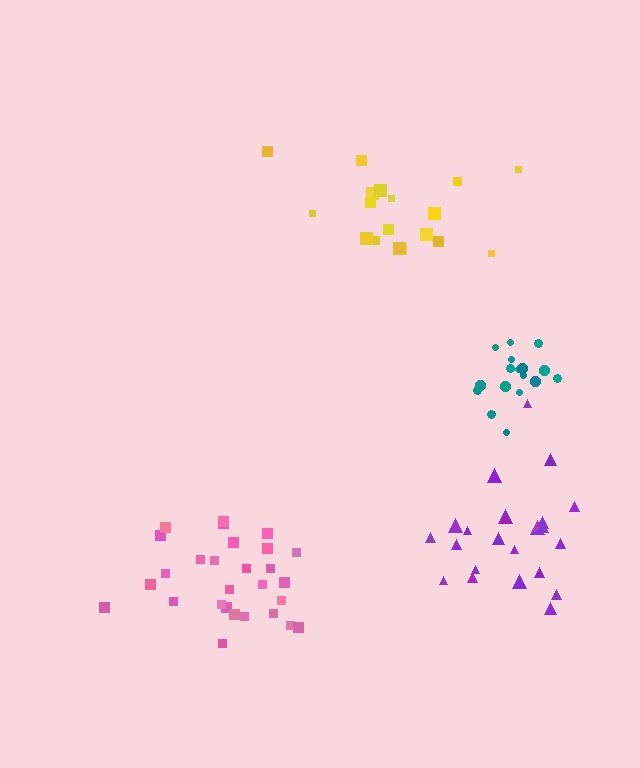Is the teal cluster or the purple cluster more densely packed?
Teal.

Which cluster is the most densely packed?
Teal.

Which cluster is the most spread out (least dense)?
Yellow.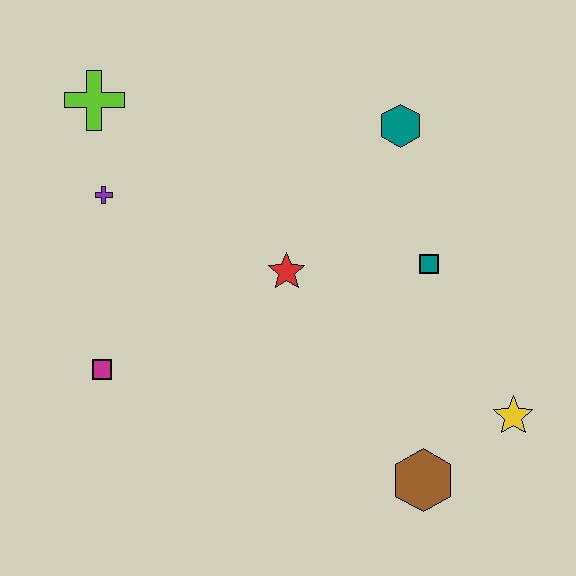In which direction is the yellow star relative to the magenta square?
The yellow star is to the right of the magenta square.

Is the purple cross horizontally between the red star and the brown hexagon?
No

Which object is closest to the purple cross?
The lime cross is closest to the purple cross.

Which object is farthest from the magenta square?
The yellow star is farthest from the magenta square.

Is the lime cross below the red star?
No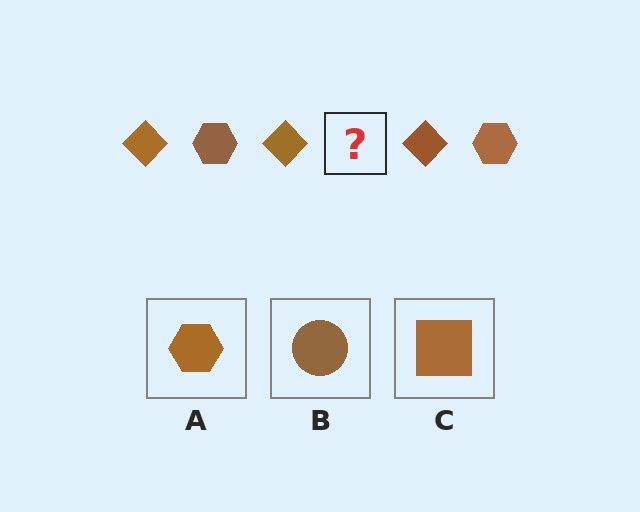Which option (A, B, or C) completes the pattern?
A.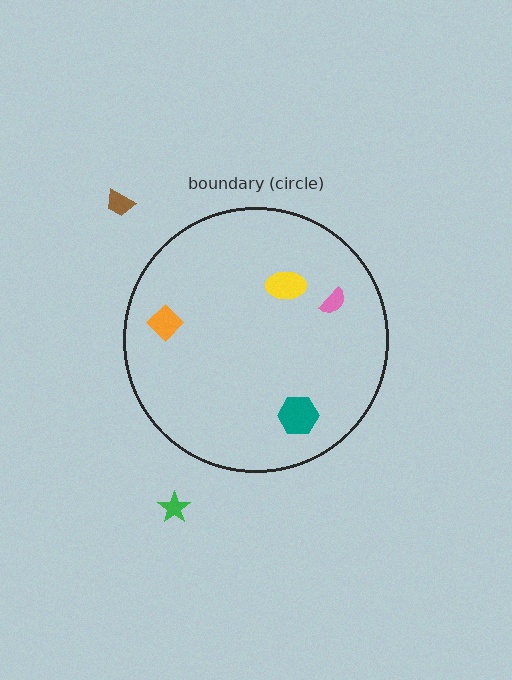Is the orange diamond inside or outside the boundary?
Inside.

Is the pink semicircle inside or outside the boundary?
Inside.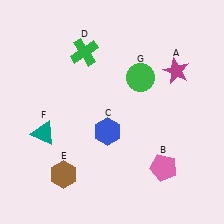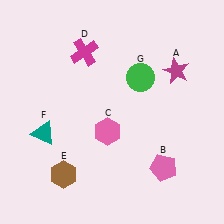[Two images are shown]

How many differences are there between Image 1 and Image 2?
There are 2 differences between the two images.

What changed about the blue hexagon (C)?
In Image 1, C is blue. In Image 2, it changed to pink.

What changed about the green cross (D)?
In Image 1, D is green. In Image 2, it changed to magenta.